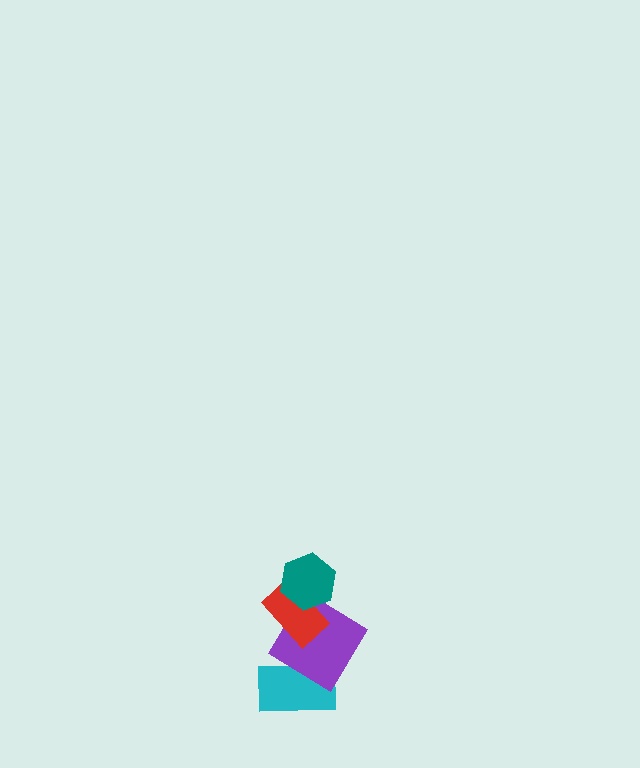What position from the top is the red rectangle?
The red rectangle is 2nd from the top.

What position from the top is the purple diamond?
The purple diamond is 3rd from the top.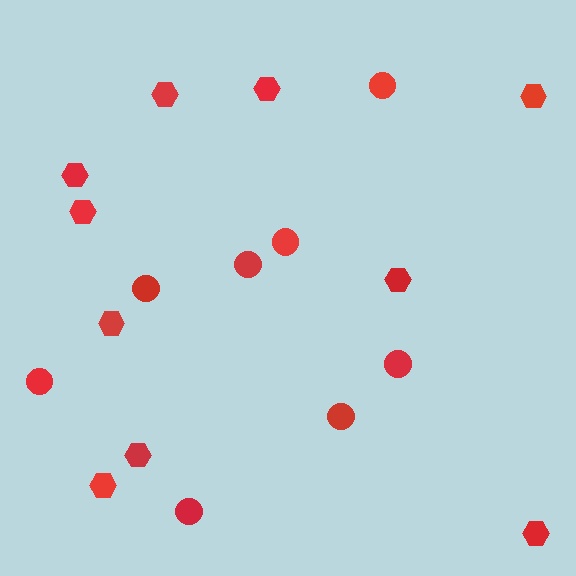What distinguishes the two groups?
There are 2 groups: one group of circles (8) and one group of hexagons (10).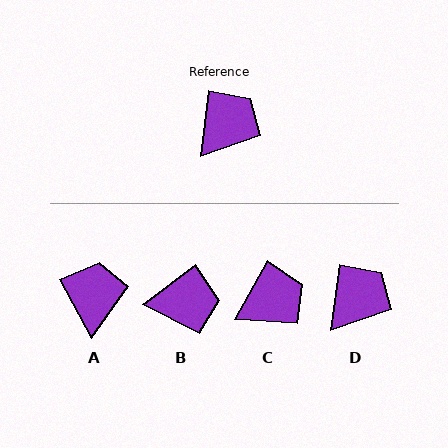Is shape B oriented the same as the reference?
No, it is off by about 46 degrees.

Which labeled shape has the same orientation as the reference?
D.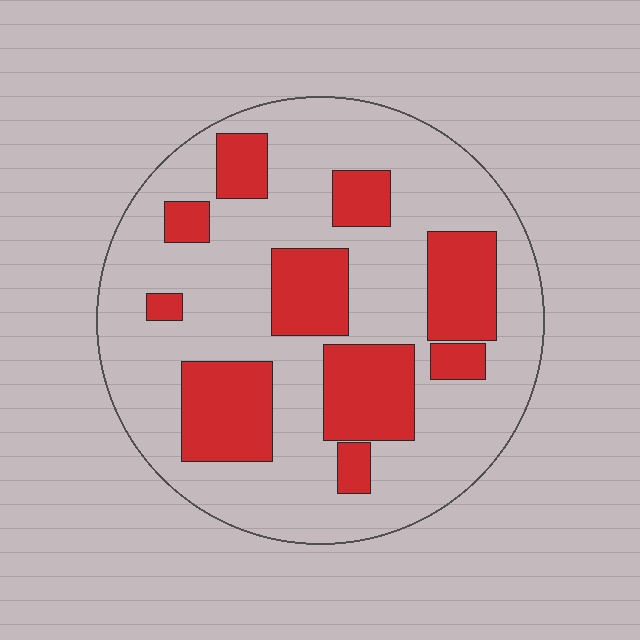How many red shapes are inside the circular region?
10.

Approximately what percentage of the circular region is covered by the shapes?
Approximately 30%.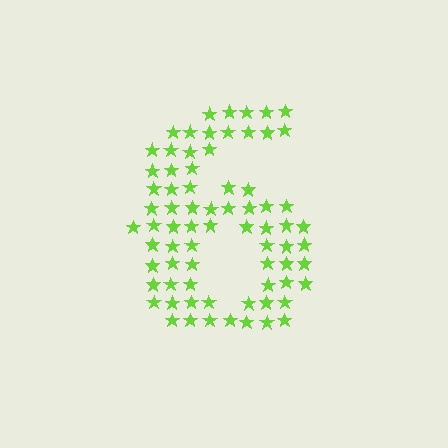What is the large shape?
The large shape is the digit 6.